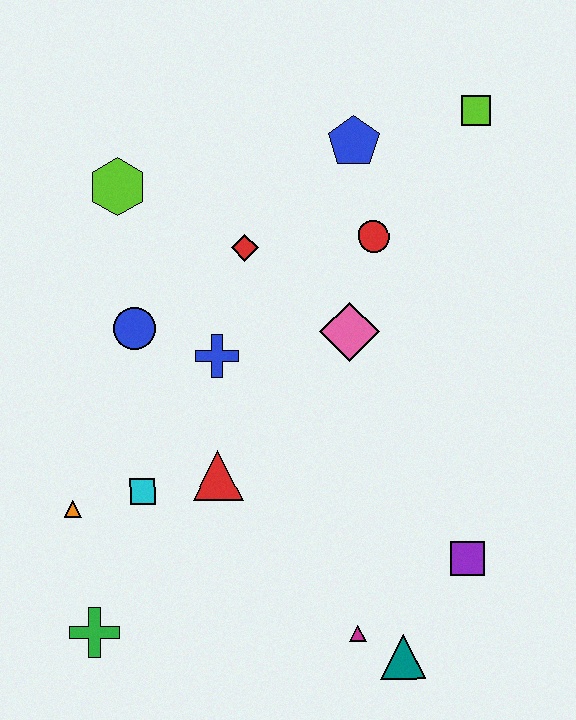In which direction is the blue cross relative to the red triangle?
The blue cross is above the red triangle.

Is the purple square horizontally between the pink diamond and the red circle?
No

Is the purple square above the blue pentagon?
No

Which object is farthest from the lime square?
The green cross is farthest from the lime square.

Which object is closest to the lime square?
The blue pentagon is closest to the lime square.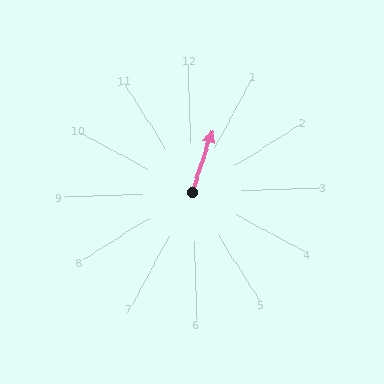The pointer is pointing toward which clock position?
Roughly 1 o'clock.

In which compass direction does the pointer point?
North.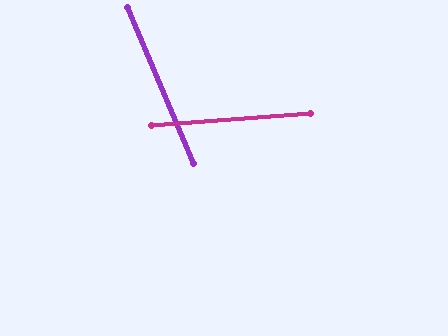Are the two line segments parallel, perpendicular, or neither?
Neither parallel nor perpendicular — they differ by about 71°.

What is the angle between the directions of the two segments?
Approximately 71 degrees.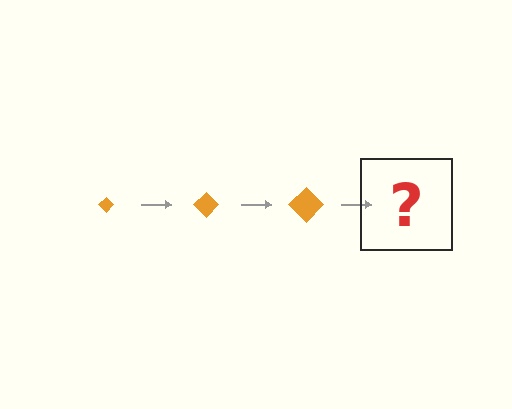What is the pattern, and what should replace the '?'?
The pattern is that the diamond gets progressively larger each step. The '?' should be an orange diamond, larger than the previous one.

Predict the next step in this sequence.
The next step is an orange diamond, larger than the previous one.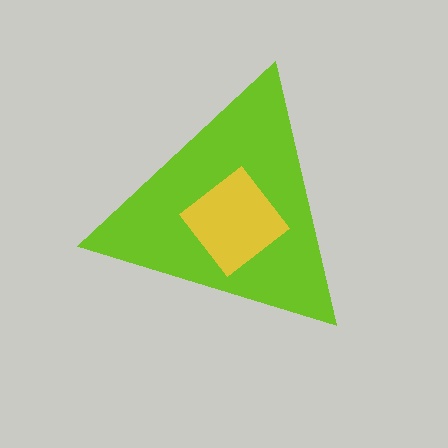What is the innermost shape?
The yellow diamond.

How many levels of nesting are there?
2.